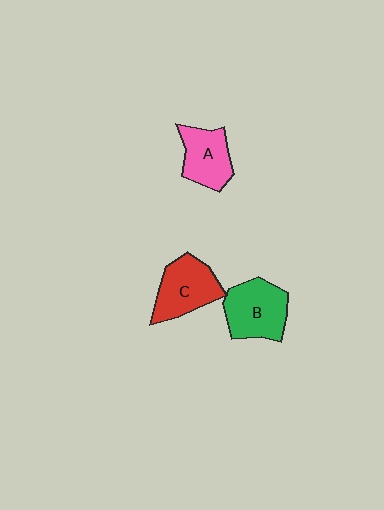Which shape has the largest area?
Shape B (green).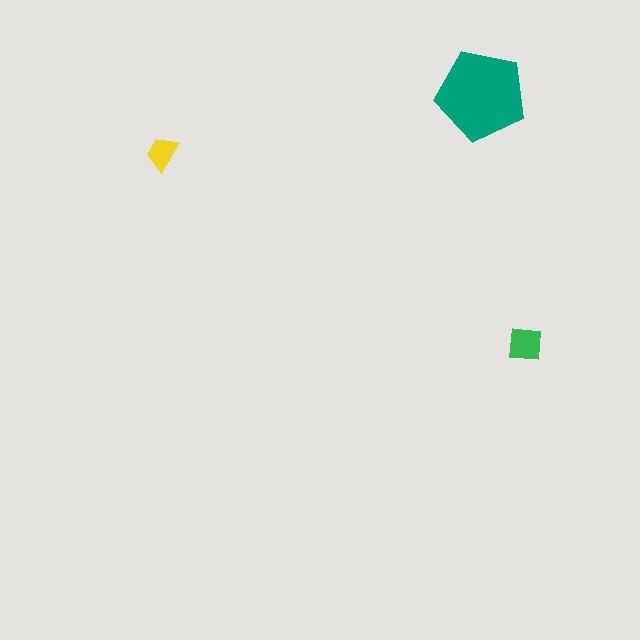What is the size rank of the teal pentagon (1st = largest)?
1st.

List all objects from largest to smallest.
The teal pentagon, the green square, the yellow trapezoid.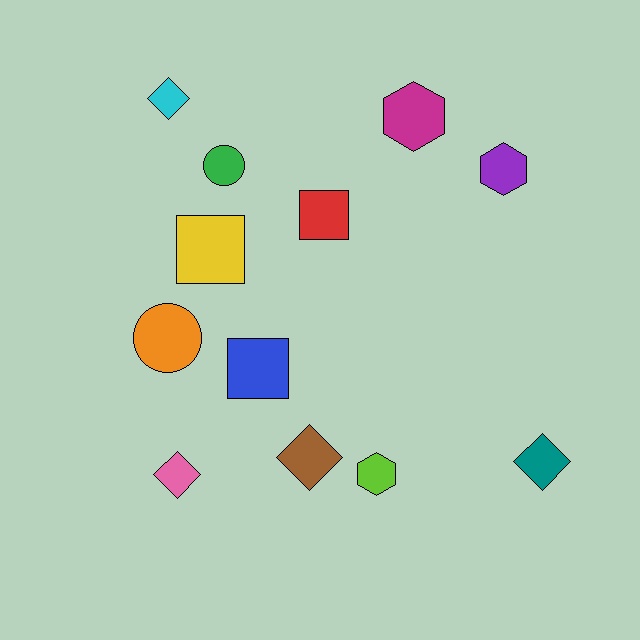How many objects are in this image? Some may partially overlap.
There are 12 objects.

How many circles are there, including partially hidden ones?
There are 2 circles.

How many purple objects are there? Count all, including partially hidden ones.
There is 1 purple object.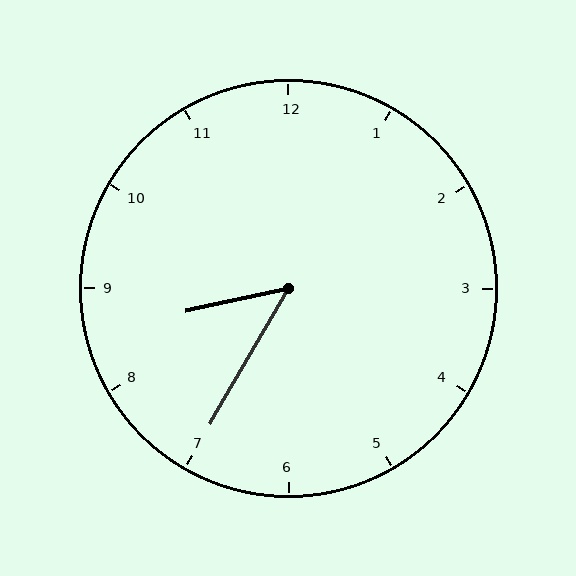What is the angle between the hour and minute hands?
Approximately 48 degrees.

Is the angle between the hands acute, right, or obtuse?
It is acute.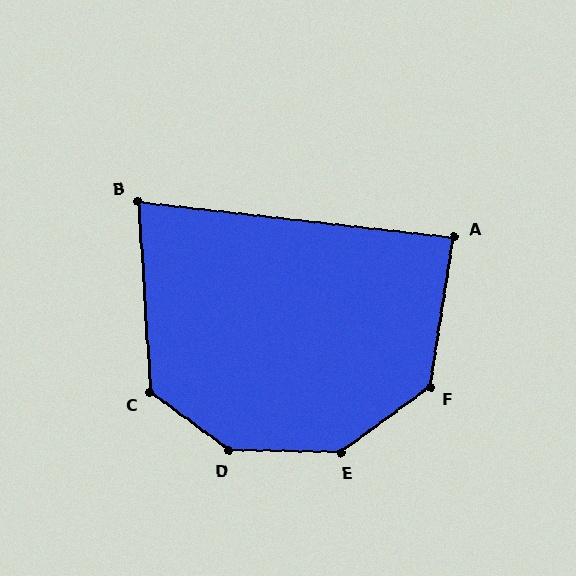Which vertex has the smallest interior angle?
B, at approximately 80 degrees.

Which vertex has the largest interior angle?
D, at approximately 145 degrees.